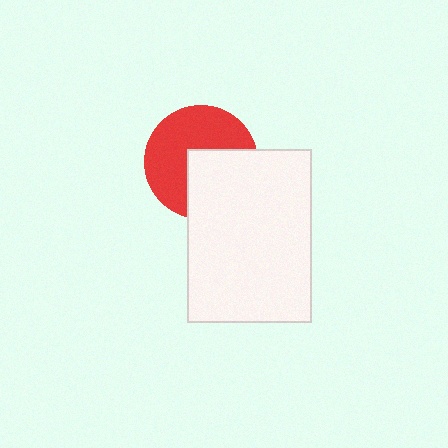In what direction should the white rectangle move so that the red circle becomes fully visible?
The white rectangle should move toward the lower-right. That is the shortest direction to clear the overlap and leave the red circle fully visible.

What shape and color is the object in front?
The object in front is a white rectangle.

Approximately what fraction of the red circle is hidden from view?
Roughly 41% of the red circle is hidden behind the white rectangle.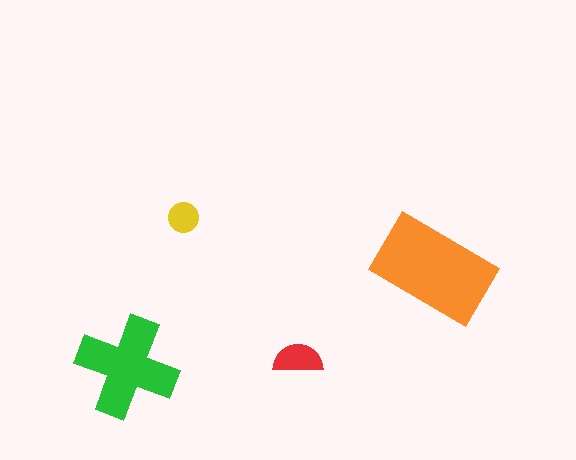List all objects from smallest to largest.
The yellow circle, the red semicircle, the green cross, the orange rectangle.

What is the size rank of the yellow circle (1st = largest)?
4th.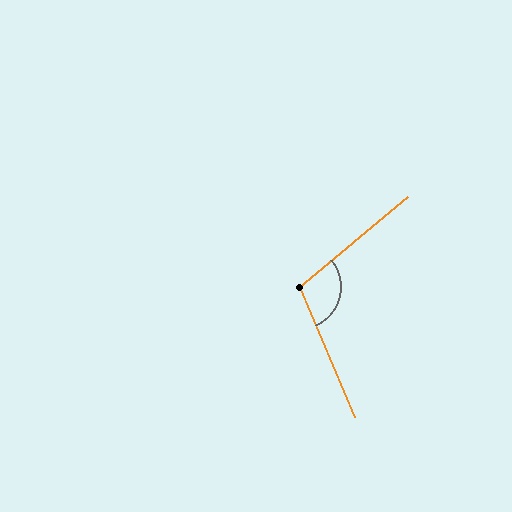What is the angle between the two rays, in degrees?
Approximately 107 degrees.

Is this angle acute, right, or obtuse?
It is obtuse.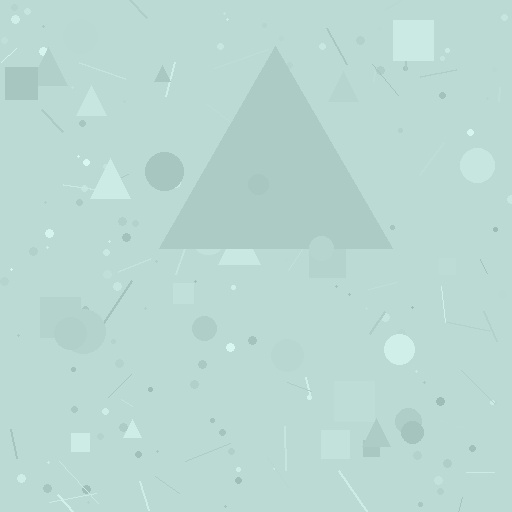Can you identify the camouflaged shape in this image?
The camouflaged shape is a triangle.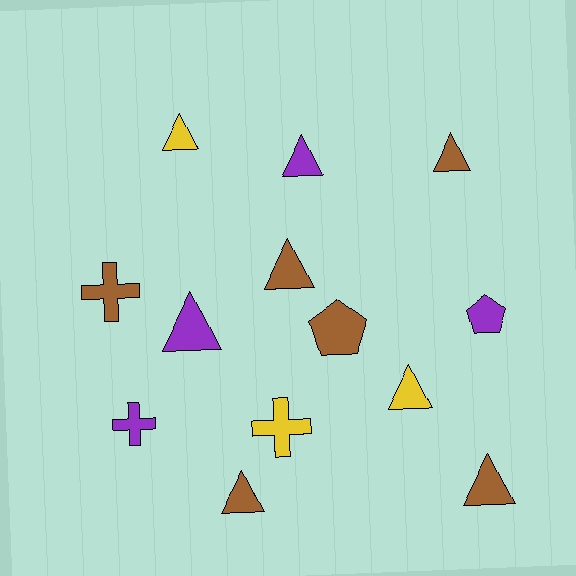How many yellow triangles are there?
There are 2 yellow triangles.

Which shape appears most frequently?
Triangle, with 8 objects.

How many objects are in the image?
There are 13 objects.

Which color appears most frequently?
Brown, with 6 objects.